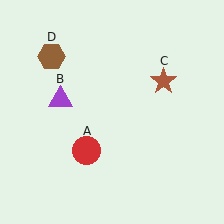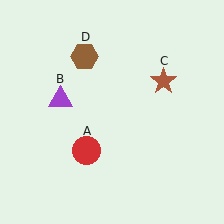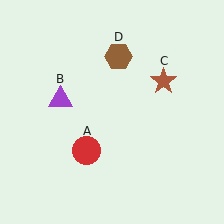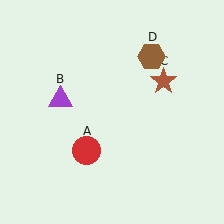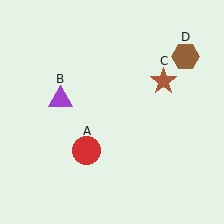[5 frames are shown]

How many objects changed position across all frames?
1 object changed position: brown hexagon (object D).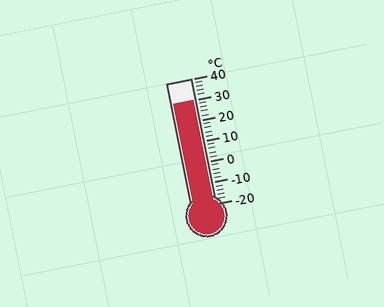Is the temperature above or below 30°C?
The temperature is at 30°C.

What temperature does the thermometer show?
The thermometer shows approximately 30°C.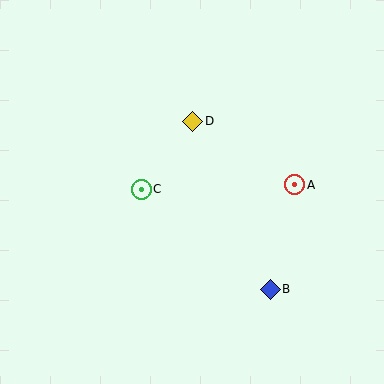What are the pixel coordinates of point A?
Point A is at (295, 185).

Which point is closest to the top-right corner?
Point A is closest to the top-right corner.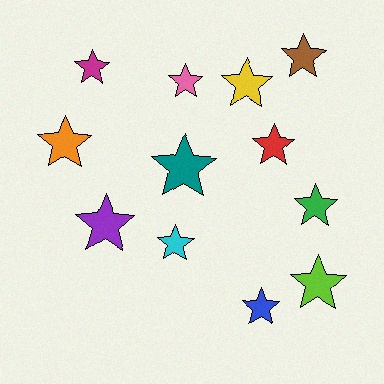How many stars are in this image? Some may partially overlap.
There are 12 stars.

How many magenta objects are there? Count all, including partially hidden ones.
There is 1 magenta object.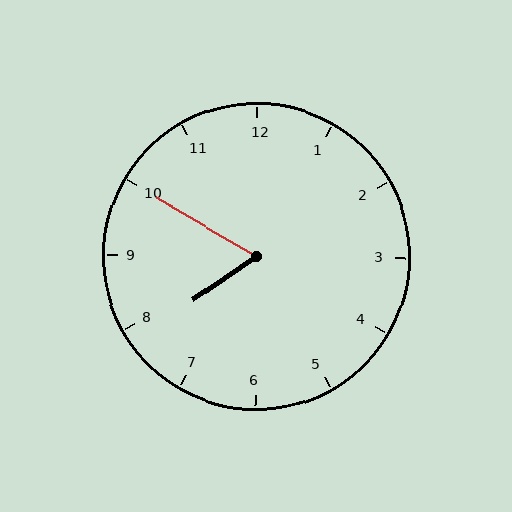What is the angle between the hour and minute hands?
Approximately 65 degrees.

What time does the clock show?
7:50.